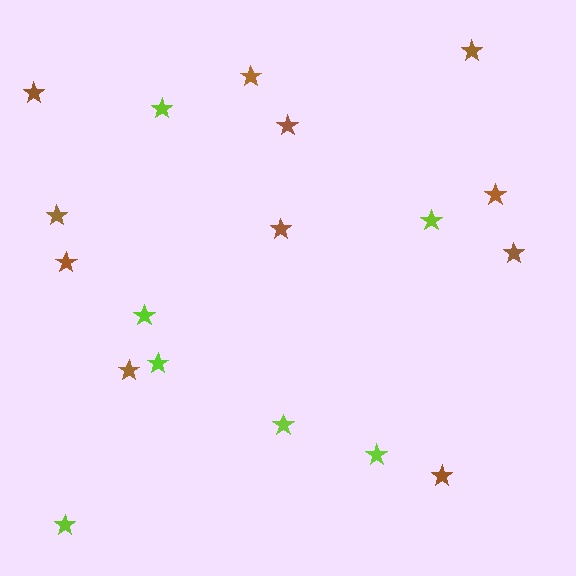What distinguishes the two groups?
There are 2 groups: one group of brown stars (11) and one group of lime stars (7).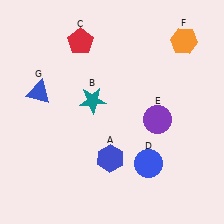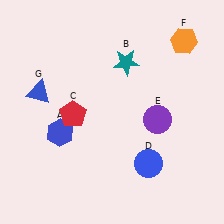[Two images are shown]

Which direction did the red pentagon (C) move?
The red pentagon (C) moved down.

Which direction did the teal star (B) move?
The teal star (B) moved up.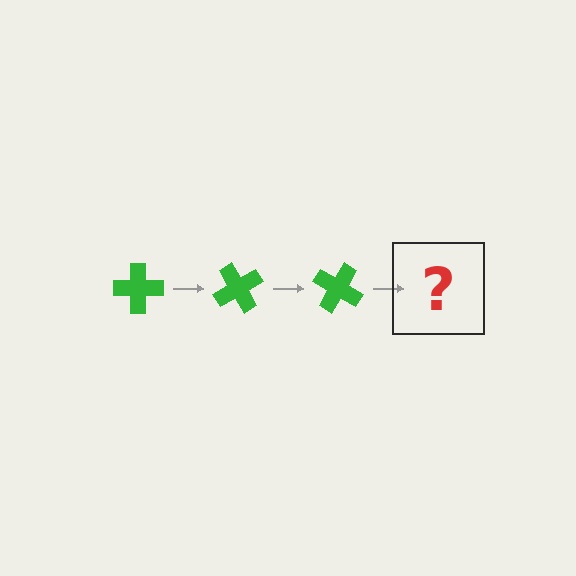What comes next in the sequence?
The next element should be a green cross rotated 180 degrees.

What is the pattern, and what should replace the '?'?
The pattern is that the cross rotates 60 degrees each step. The '?' should be a green cross rotated 180 degrees.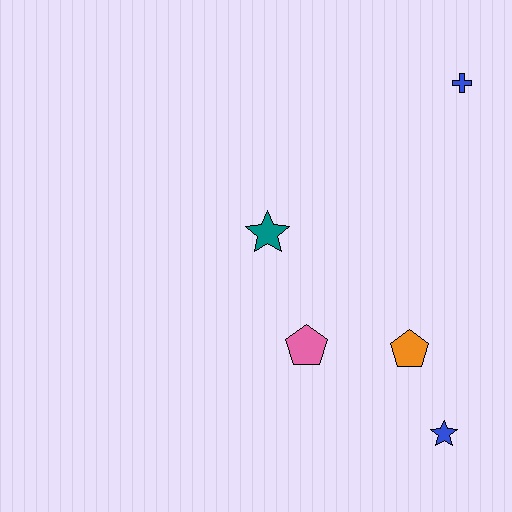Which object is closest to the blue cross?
The teal star is closest to the blue cross.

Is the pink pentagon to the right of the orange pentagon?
No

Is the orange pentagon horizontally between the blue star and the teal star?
Yes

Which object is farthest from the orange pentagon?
The blue cross is farthest from the orange pentagon.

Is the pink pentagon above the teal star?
No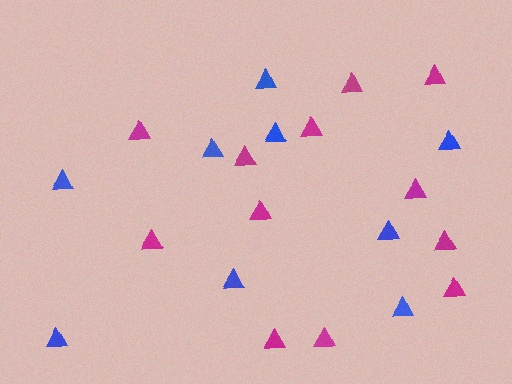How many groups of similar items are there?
There are 2 groups: one group of blue triangles (9) and one group of magenta triangles (12).